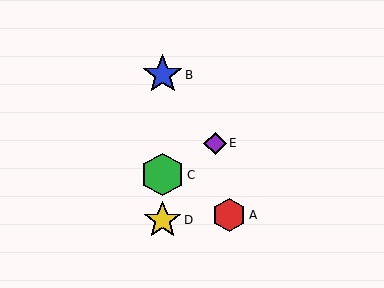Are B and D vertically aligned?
Yes, both are at x≈163.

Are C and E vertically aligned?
No, C is at x≈163 and E is at x≈215.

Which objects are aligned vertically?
Objects B, C, D are aligned vertically.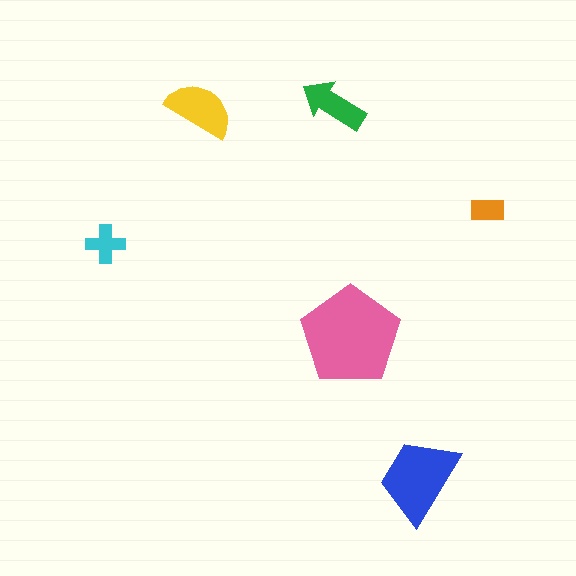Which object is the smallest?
The orange rectangle.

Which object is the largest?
The pink pentagon.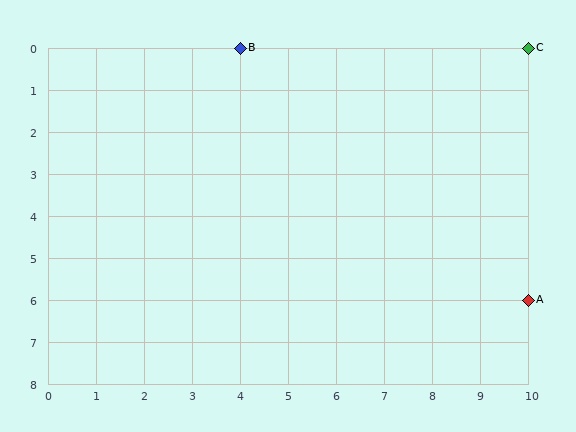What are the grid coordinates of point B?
Point B is at grid coordinates (4, 0).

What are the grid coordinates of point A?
Point A is at grid coordinates (10, 6).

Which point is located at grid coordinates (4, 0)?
Point B is at (4, 0).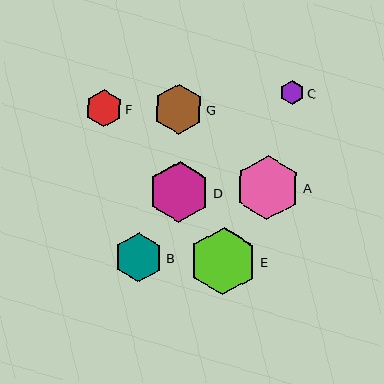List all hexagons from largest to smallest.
From largest to smallest: E, A, D, G, B, F, C.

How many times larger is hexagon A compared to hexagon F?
Hexagon A is approximately 1.7 times the size of hexagon F.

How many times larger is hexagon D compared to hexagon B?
Hexagon D is approximately 1.3 times the size of hexagon B.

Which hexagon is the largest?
Hexagon E is the largest with a size of approximately 67 pixels.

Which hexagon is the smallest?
Hexagon C is the smallest with a size of approximately 24 pixels.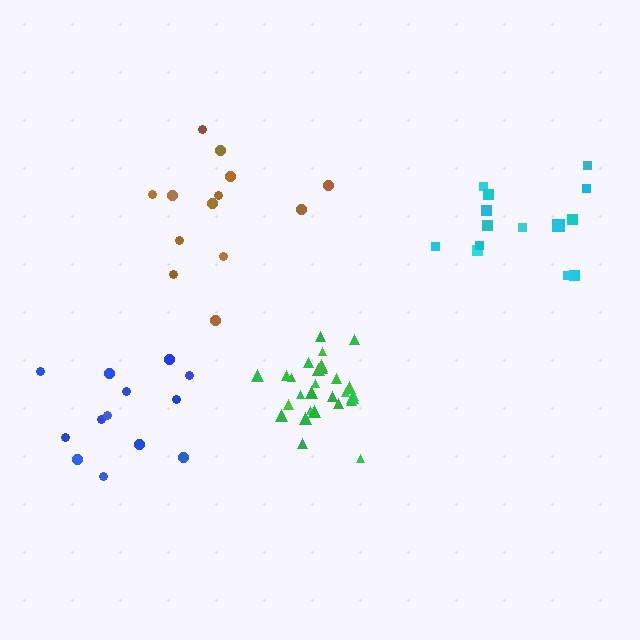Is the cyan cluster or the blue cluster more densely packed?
Cyan.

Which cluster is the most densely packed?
Green.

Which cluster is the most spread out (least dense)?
Blue.